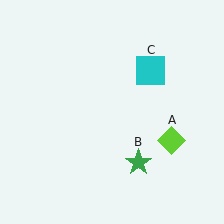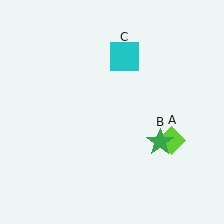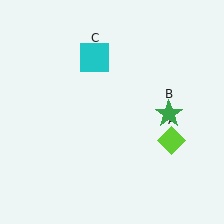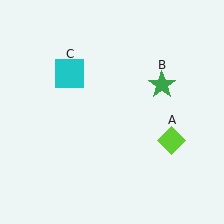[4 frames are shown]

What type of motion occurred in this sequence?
The green star (object B), cyan square (object C) rotated counterclockwise around the center of the scene.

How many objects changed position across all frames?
2 objects changed position: green star (object B), cyan square (object C).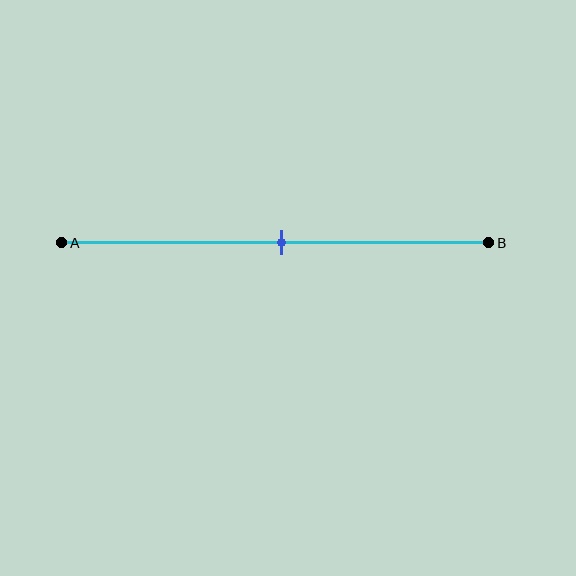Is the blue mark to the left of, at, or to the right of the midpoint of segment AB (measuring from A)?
The blue mark is approximately at the midpoint of segment AB.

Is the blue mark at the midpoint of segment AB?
Yes, the mark is approximately at the midpoint.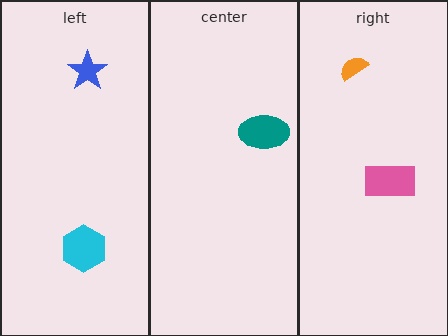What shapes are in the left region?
The blue star, the cyan hexagon.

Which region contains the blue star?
The left region.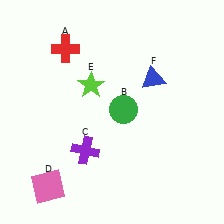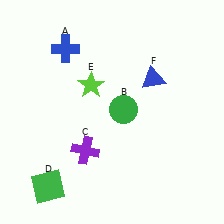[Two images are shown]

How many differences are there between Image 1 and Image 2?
There are 2 differences between the two images.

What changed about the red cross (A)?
In Image 1, A is red. In Image 2, it changed to blue.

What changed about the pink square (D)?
In Image 1, D is pink. In Image 2, it changed to green.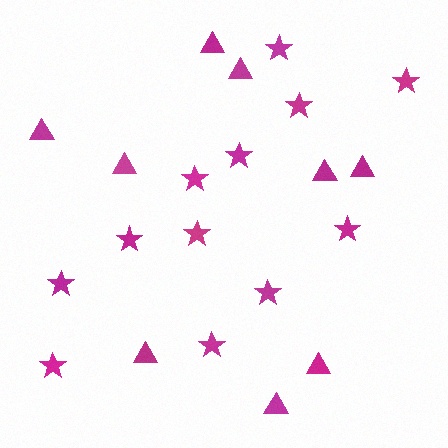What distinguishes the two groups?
There are 2 groups: one group of triangles (9) and one group of stars (12).